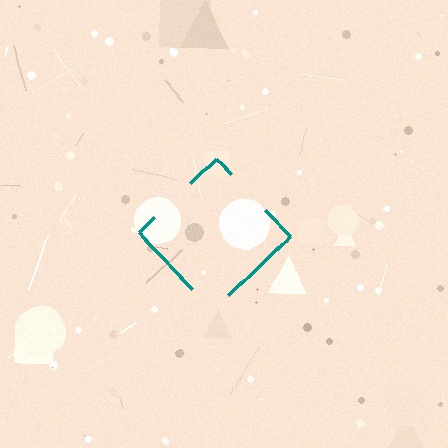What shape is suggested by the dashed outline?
The dashed outline suggests a diamond.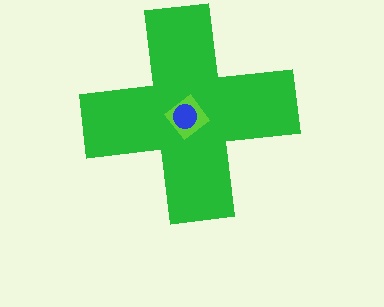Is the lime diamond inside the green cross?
Yes.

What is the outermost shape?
The green cross.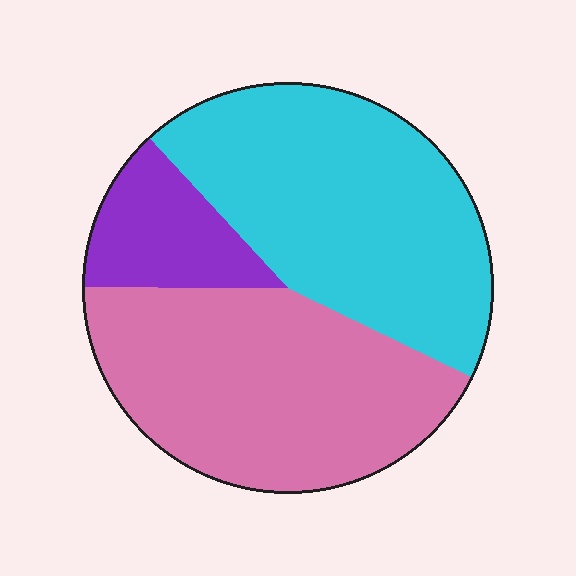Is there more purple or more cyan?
Cyan.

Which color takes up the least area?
Purple, at roughly 15%.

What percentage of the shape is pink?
Pink takes up about two fifths (2/5) of the shape.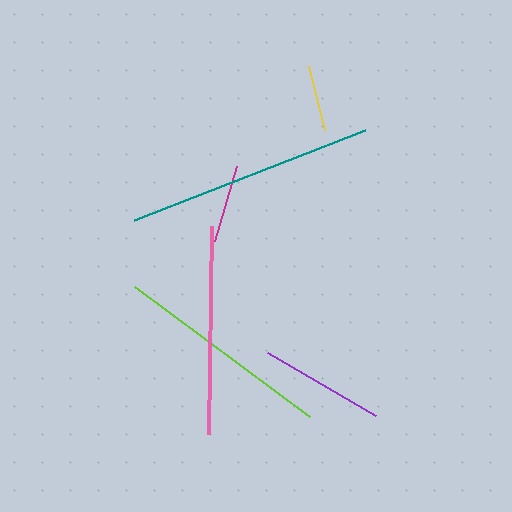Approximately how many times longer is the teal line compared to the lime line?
The teal line is approximately 1.1 times the length of the lime line.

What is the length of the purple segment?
The purple segment is approximately 125 pixels long.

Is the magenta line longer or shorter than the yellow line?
The magenta line is longer than the yellow line.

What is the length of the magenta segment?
The magenta segment is approximately 78 pixels long.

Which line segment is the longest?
The teal line is the longest at approximately 248 pixels.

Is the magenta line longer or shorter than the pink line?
The pink line is longer than the magenta line.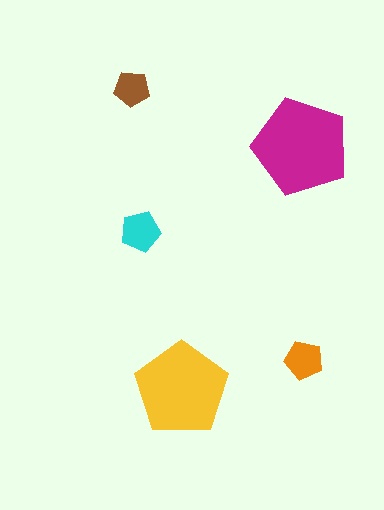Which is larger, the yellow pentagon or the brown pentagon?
The yellow one.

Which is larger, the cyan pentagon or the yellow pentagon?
The yellow one.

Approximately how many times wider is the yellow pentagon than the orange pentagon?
About 2.5 times wider.